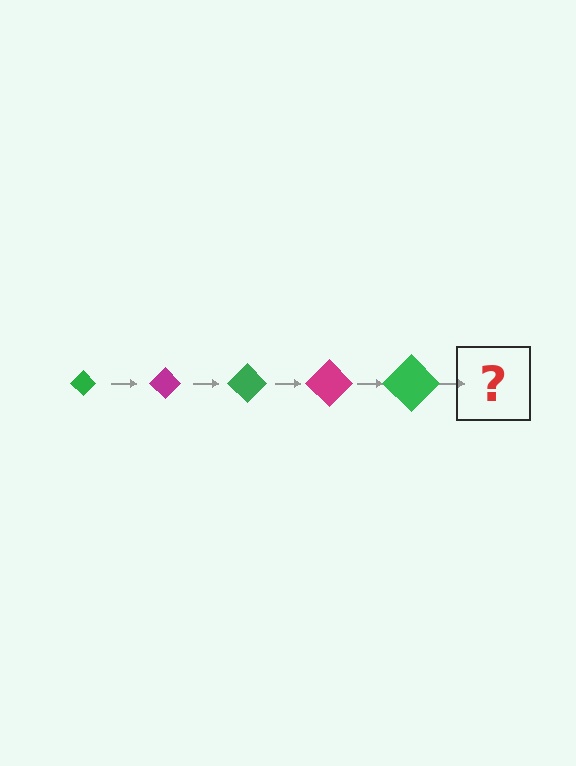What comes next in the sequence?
The next element should be a magenta diamond, larger than the previous one.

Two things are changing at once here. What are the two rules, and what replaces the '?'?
The two rules are that the diamond grows larger each step and the color cycles through green and magenta. The '?' should be a magenta diamond, larger than the previous one.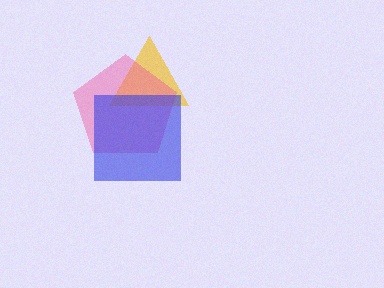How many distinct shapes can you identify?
There are 3 distinct shapes: a yellow triangle, a pink pentagon, a blue square.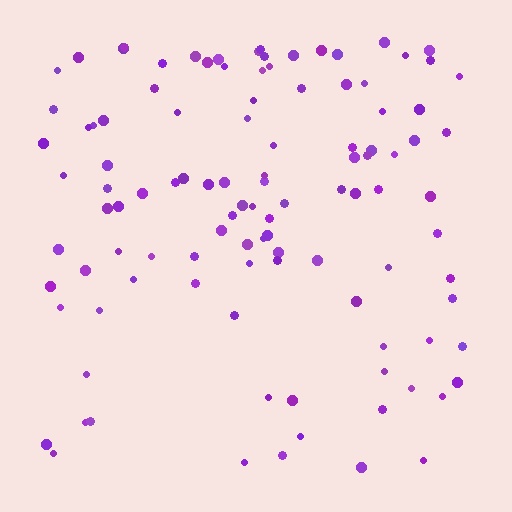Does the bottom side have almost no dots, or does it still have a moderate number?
Still a moderate number, just noticeably fewer than the top.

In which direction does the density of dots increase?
From bottom to top, with the top side densest.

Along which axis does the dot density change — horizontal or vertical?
Vertical.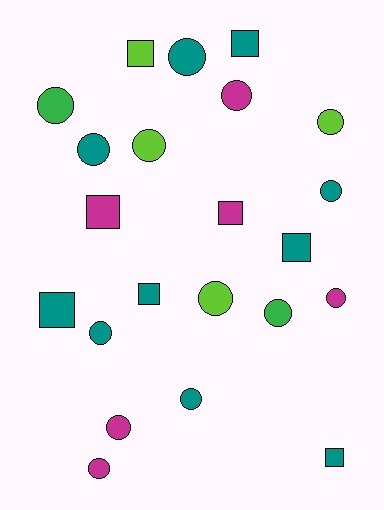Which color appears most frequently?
Teal, with 10 objects.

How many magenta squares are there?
There are 2 magenta squares.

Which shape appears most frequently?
Circle, with 14 objects.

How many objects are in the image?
There are 22 objects.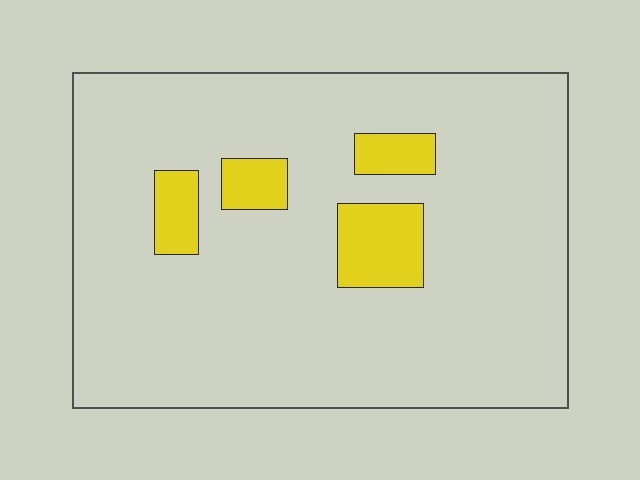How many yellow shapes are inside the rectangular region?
4.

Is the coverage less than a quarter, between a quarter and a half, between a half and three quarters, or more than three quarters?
Less than a quarter.